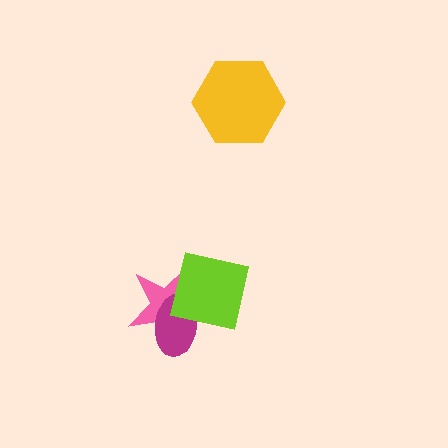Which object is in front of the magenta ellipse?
The lime square is in front of the magenta ellipse.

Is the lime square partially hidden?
No, no other shape covers it.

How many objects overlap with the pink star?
2 objects overlap with the pink star.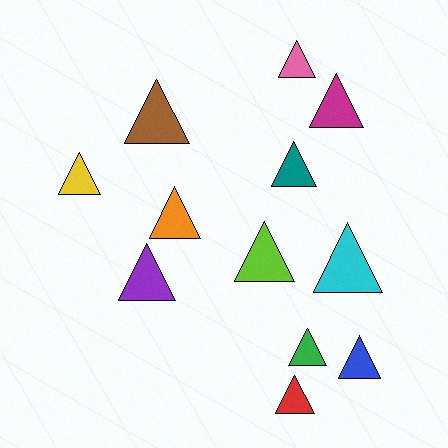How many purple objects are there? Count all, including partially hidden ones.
There is 1 purple object.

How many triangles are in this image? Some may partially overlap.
There are 12 triangles.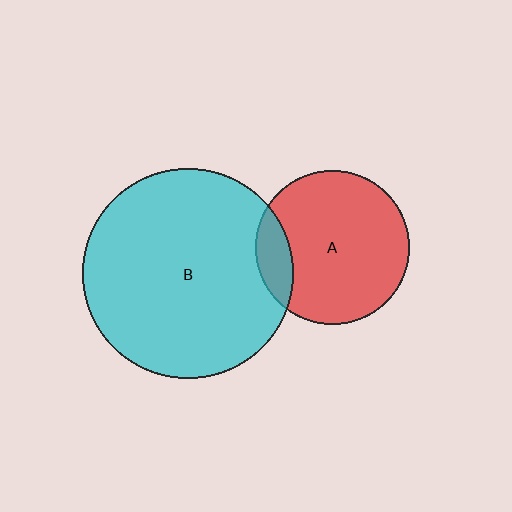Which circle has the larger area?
Circle B (cyan).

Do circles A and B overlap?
Yes.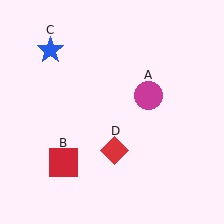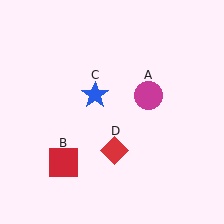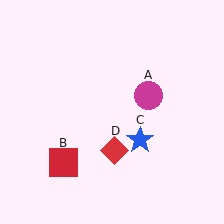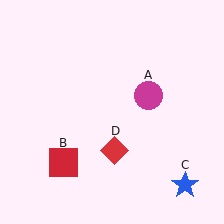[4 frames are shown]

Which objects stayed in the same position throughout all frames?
Magenta circle (object A) and red square (object B) and red diamond (object D) remained stationary.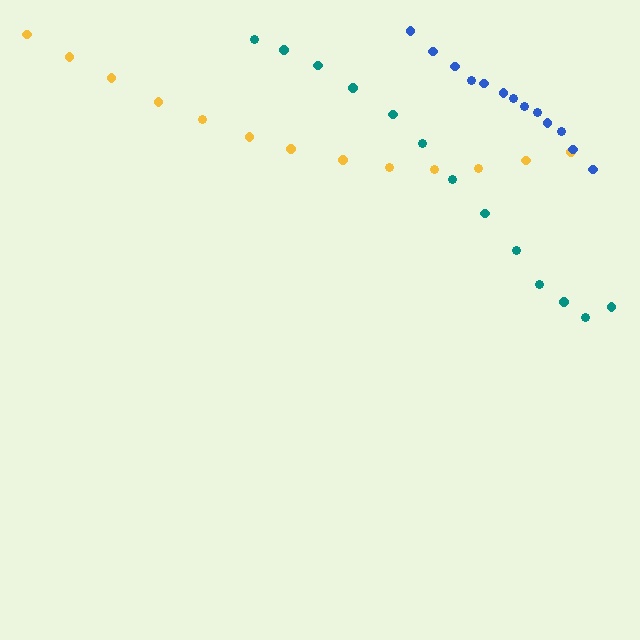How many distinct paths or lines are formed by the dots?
There are 3 distinct paths.